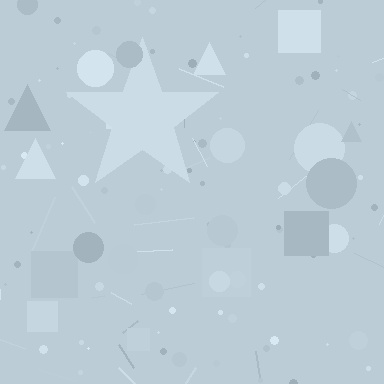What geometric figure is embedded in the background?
A star is embedded in the background.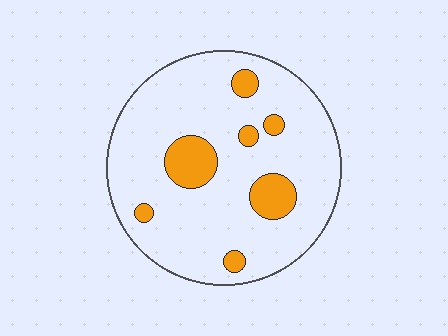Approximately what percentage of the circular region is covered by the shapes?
Approximately 15%.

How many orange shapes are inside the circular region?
7.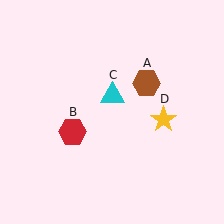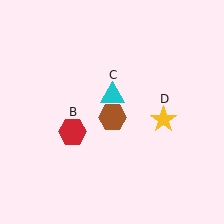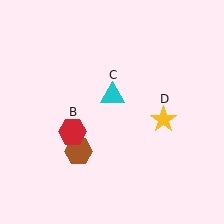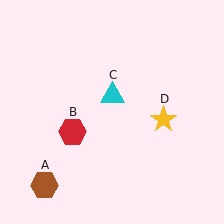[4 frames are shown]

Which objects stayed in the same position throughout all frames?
Red hexagon (object B) and cyan triangle (object C) and yellow star (object D) remained stationary.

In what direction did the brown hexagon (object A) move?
The brown hexagon (object A) moved down and to the left.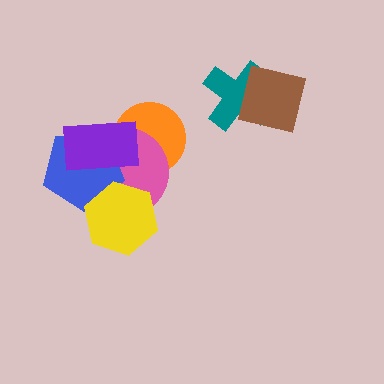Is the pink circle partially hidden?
Yes, it is partially covered by another shape.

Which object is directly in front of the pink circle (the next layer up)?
The blue pentagon is directly in front of the pink circle.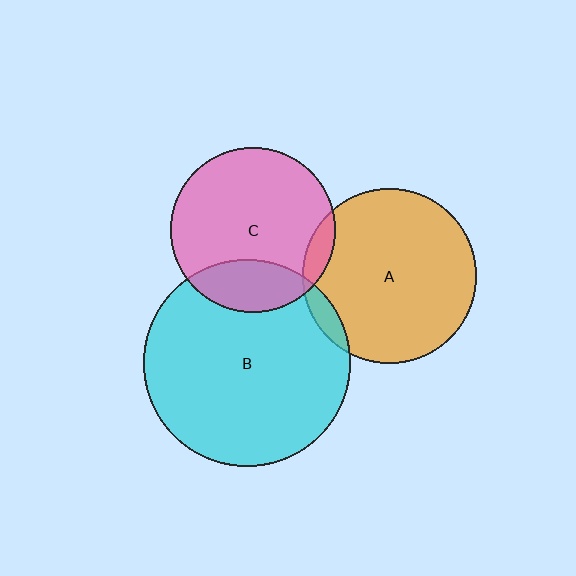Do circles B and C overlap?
Yes.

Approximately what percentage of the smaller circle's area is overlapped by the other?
Approximately 20%.